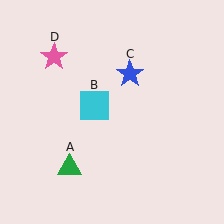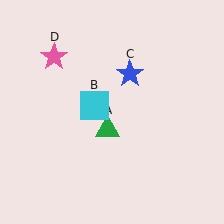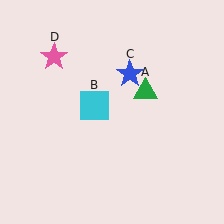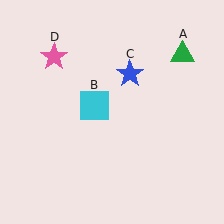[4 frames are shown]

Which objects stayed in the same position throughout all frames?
Cyan square (object B) and blue star (object C) and pink star (object D) remained stationary.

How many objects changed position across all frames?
1 object changed position: green triangle (object A).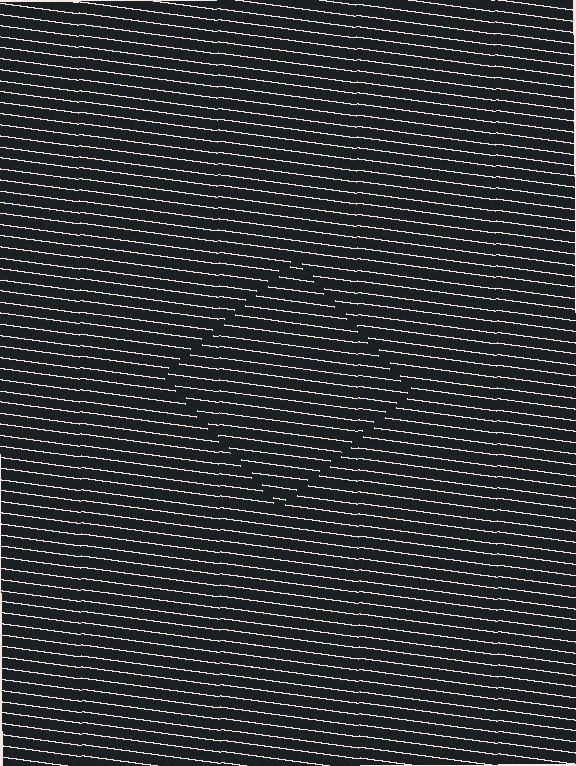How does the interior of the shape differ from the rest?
The interior of the shape contains the same grating, shifted by half a period — the contour is defined by the phase discontinuity where line-ends from the inner and outer gratings abut.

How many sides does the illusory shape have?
4 sides — the line-ends trace a square.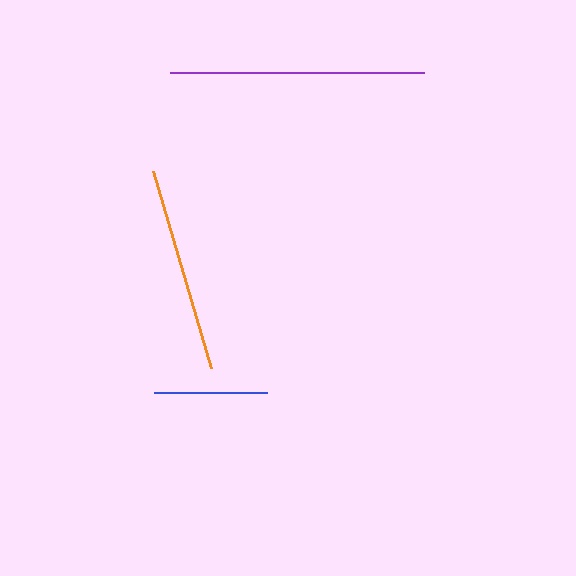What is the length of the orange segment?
The orange segment is approximately 206 pixels long.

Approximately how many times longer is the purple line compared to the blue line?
The purple line is approximately 2.3 times the length of the blue line.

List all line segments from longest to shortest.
From longest to shortest: purple, orange, blue.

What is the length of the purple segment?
The purple segment is approximately 254 pixels long.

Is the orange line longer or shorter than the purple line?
The purple line is longer than the orange line.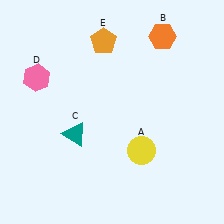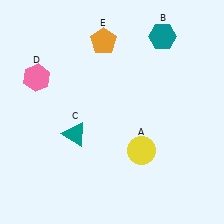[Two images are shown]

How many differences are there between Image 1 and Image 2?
There is 1 difference between the two images.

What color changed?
The hexagon (B) changed from orange in Image 1 to teal in Image 2.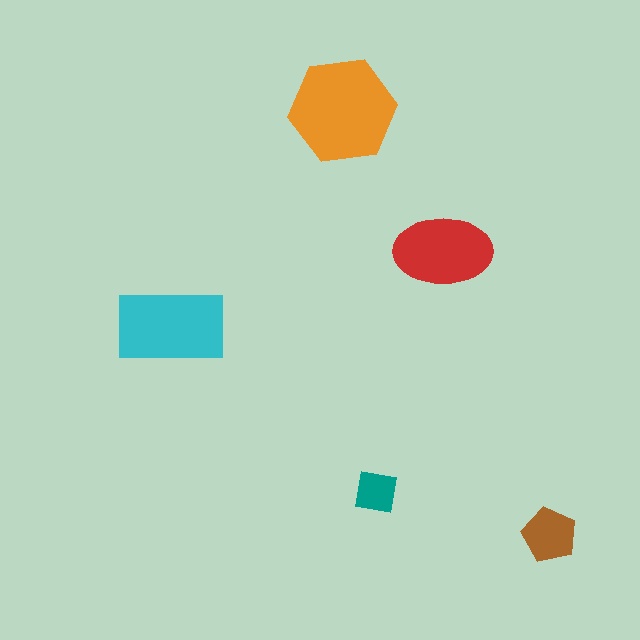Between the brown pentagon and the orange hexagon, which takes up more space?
The orange hexagon.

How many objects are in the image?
There are 5 objects in the image.